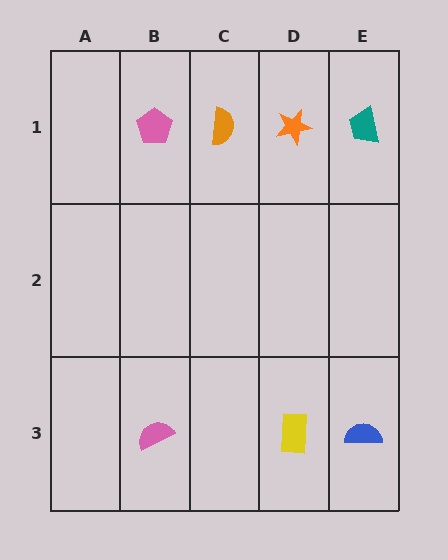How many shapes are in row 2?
0 shapes.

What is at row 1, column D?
An orange star.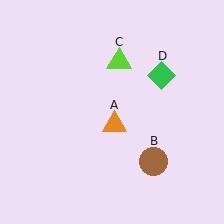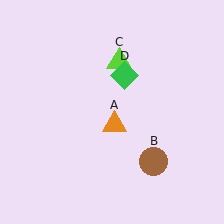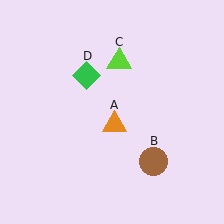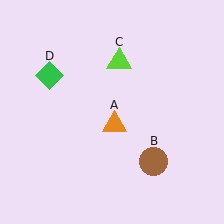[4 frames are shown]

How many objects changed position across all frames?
1 object changed position: green diamond (object D).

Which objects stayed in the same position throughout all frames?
Orange triangle (object A) and brown circle (object B) and lime triangle (object C) remained stationary.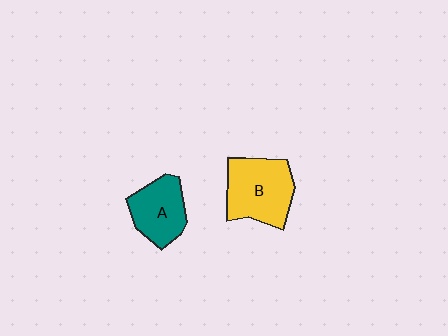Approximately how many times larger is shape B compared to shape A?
Approximately 1.3 times.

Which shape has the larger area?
Shape B (yellow).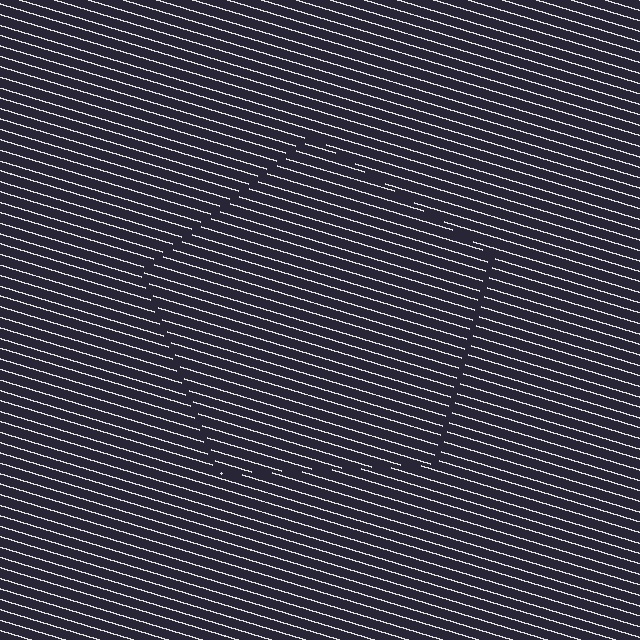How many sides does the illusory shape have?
5 sides — the line-ends trace a pentagon.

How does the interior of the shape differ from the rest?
The interior of the shape contains the same grating, shifted by half a period — the contour is defined by the phase discontinuity where line-ends from the inner and outer gratings abut.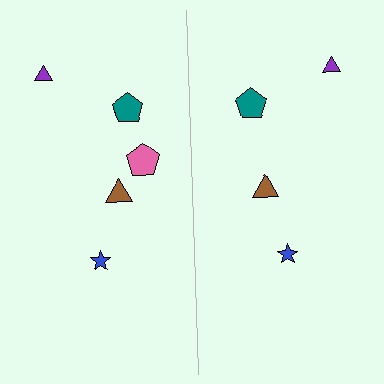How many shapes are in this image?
There are 9 shapes in this image.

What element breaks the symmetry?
A pink pentagon is missing from the right side.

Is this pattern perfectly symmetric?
No, the pattern is not perfectly symmetric. A pink pentagon is missing from the right side.